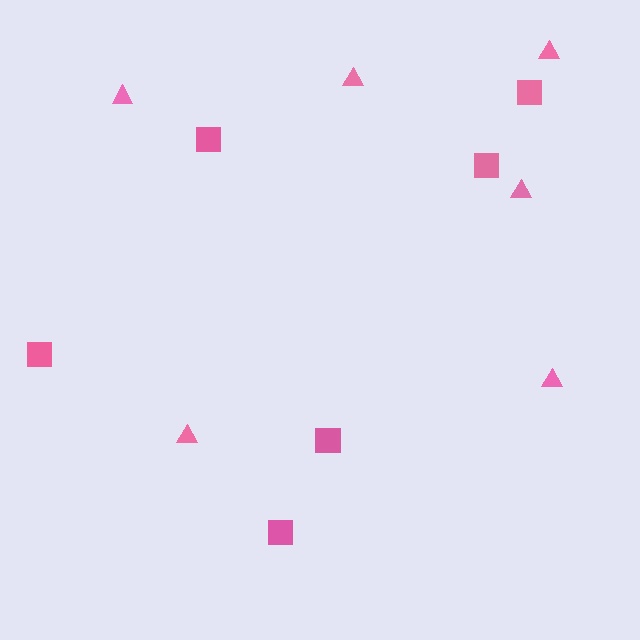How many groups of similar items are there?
There are 2 groups: one group of triangles (6) and one group of squares (6).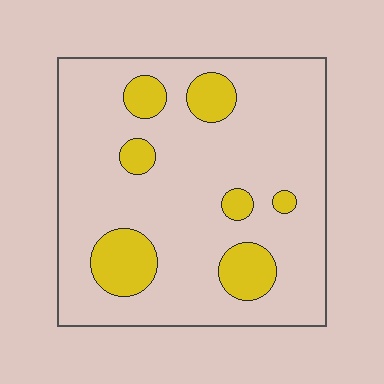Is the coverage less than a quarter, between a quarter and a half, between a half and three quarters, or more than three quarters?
Less than a quarter.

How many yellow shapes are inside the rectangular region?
7.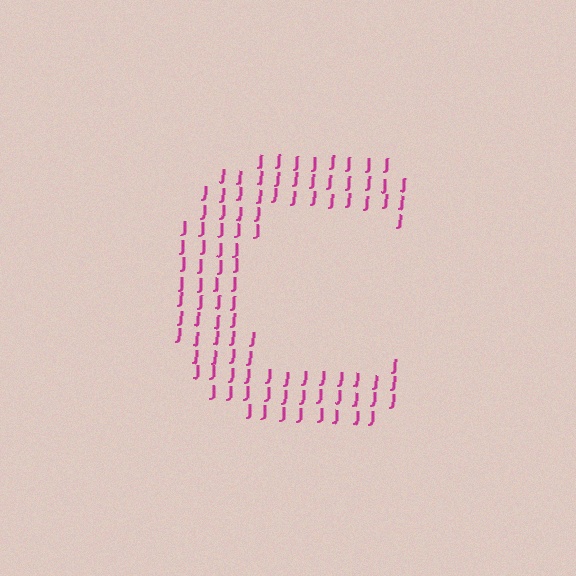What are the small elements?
The small elements are letter J's.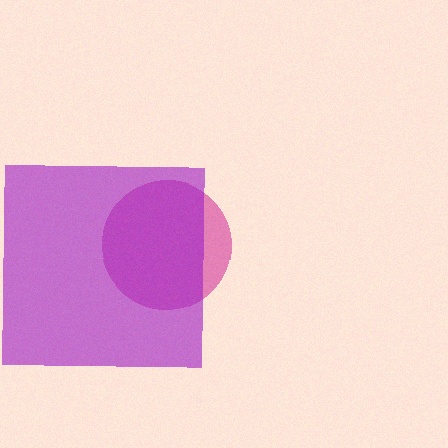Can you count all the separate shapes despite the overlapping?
Yes, there are 2 separate shapes.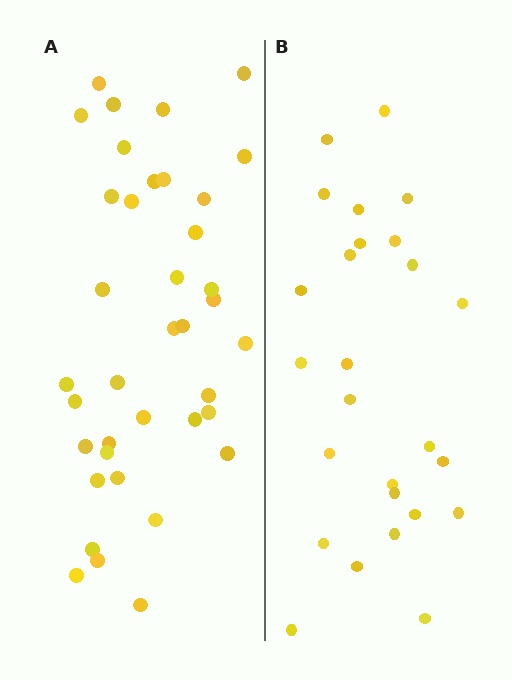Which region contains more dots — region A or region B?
Region A (the left region) has more dots.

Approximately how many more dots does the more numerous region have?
Region A has roughly 12 or so more dots than region B.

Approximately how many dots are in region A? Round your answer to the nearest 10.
About 40 dots. (The exact count is 38, which rounds to 40.)